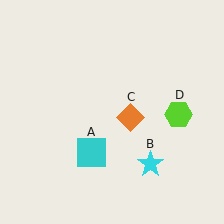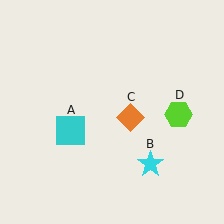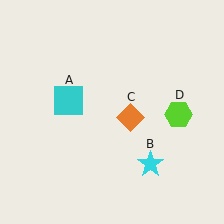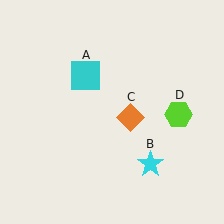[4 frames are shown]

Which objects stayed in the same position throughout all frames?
Cyan star (object B) and orange diamond (object C) and lime hexagon (object D) remained stationary.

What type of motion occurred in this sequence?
The cyan square (object A) rotated clockwise around the center of the scene.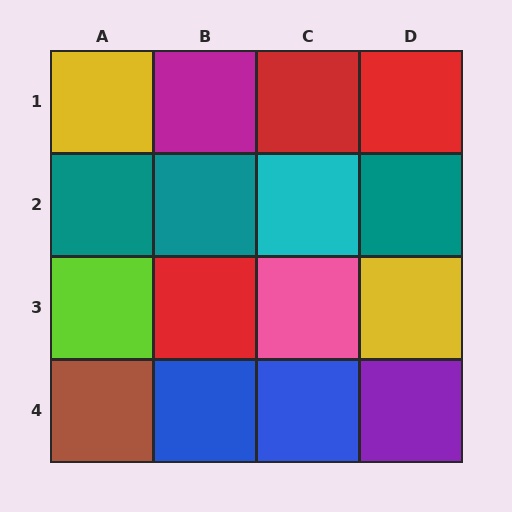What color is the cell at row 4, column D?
Purple.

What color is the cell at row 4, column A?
Brown.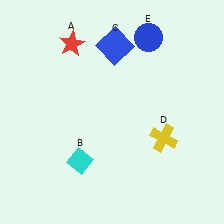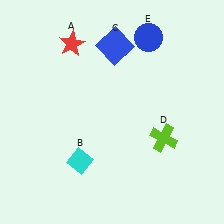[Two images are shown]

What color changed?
The cross (D) changed from yellow in Image 1 to lime in Image 2.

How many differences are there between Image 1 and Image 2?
There is 1 difference between the two images.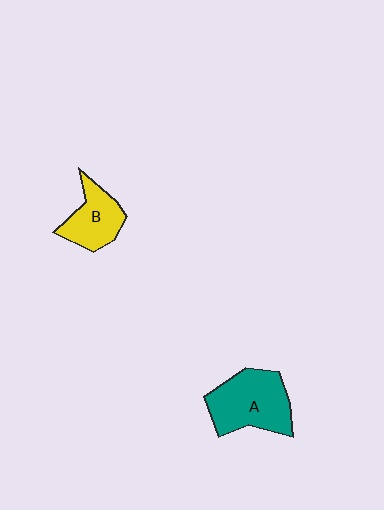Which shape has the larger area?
Shape A (teal).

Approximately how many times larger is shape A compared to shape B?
Approximately 1.5 times.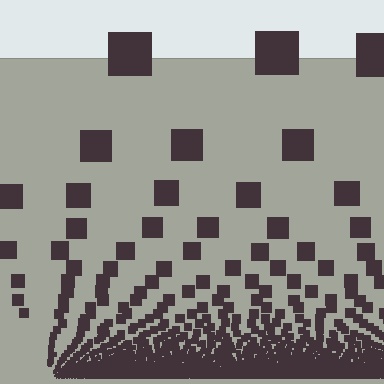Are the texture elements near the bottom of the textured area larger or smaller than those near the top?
Smaller. The gradient is inverted — elements near the bottom are smaller and denser.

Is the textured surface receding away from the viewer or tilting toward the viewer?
The surface appears to tilt toward the viewer. Texture elements get larger and sparser toward the top.